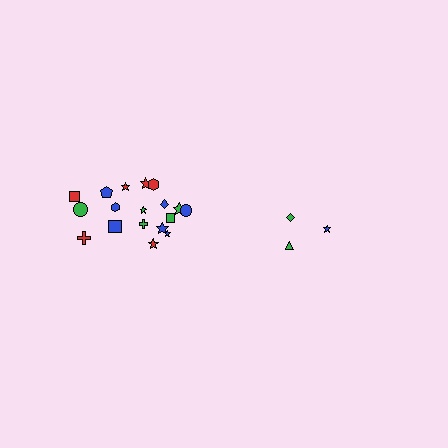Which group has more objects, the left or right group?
The left group.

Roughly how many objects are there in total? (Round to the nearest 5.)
Roughly 20 objects in total.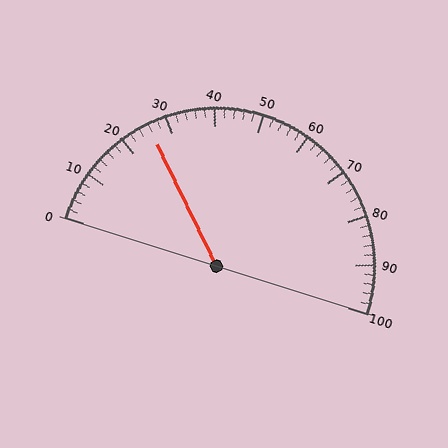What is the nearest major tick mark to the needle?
The nearest major tick mark is 30.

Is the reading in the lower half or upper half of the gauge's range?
The reading is in the lower half of the range (0 to 100).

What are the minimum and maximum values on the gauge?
The gauge ranges from 0 to 100.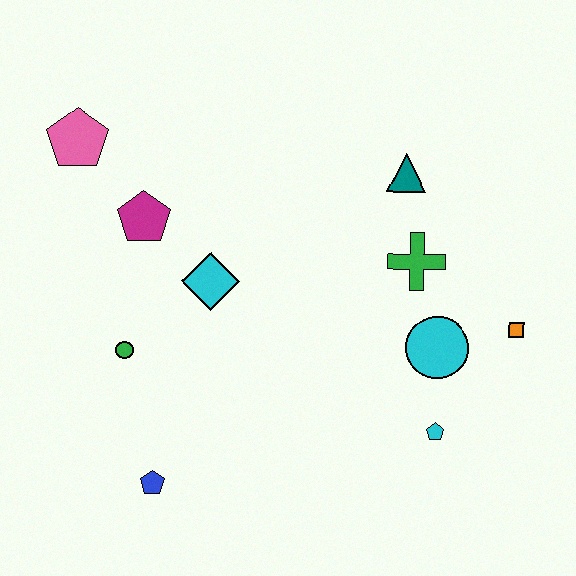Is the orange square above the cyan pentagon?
Yes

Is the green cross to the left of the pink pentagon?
No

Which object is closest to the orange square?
The cyan circle is closest to the orange square.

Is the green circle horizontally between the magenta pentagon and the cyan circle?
No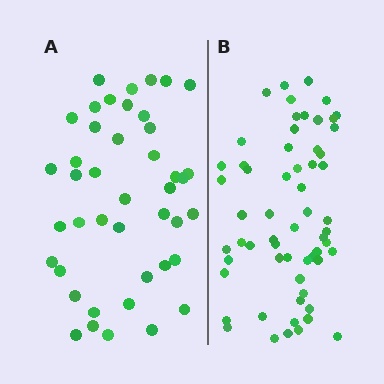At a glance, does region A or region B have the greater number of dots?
Region B (the right region) has more dots.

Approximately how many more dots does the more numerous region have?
Region B has approximately 15 more dots than region A.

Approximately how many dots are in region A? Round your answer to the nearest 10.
About 40 dots. (The exact count is 43, which rounds to 40.)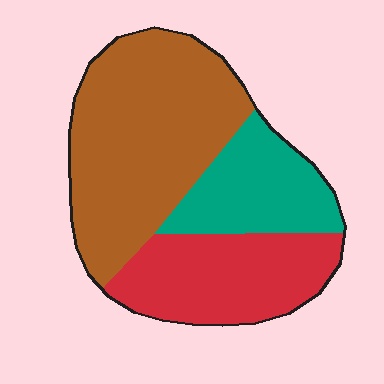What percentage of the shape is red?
Red covers about 30% of the shape.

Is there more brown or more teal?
Brown.